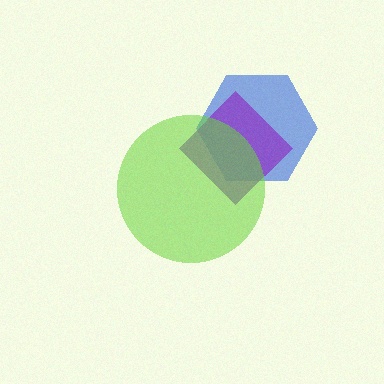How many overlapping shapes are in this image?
There are 3 overlapping shapes in the image.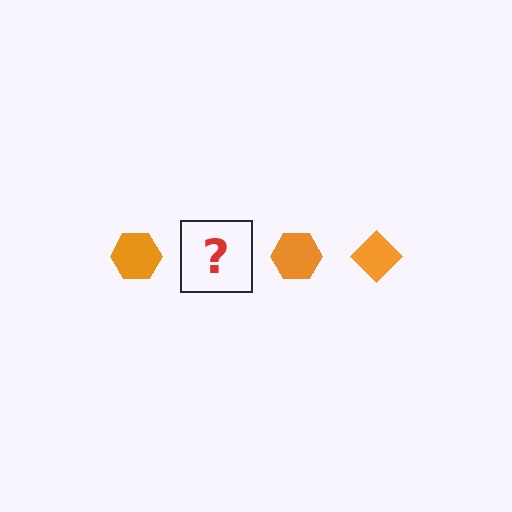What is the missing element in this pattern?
The missing element is an orange diamond.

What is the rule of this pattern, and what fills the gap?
The rule is that the pattern cycles through hexagon, diamond shapes in orange. The gap should be filled with an orange diamond.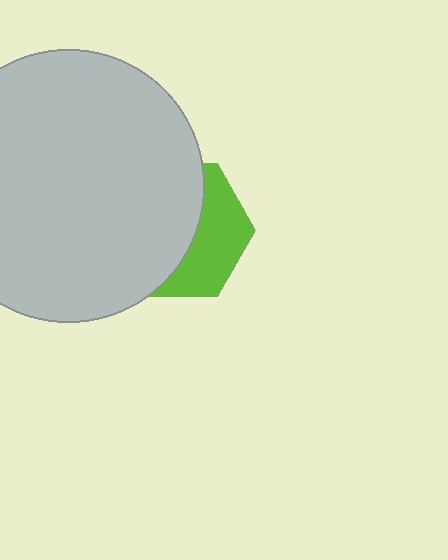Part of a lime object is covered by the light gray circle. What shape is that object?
It is a hexagon.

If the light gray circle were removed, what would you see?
You would see the complete lime hexagon.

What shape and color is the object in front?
The object in front is a light gray circle.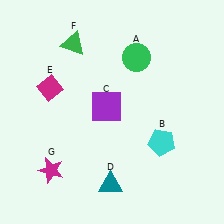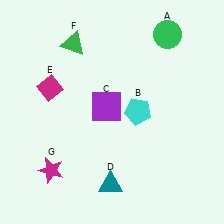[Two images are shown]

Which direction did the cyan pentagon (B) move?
The cyan pentagon (B) moved up.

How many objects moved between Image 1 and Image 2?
2 objects moved between the two images.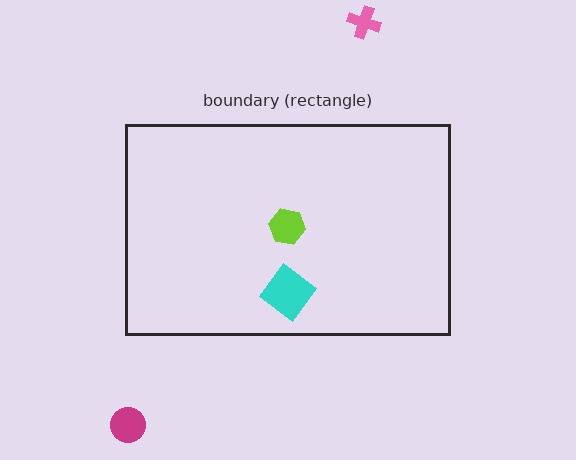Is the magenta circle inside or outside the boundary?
Outside.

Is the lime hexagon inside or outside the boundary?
Inside.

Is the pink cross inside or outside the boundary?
Outside.